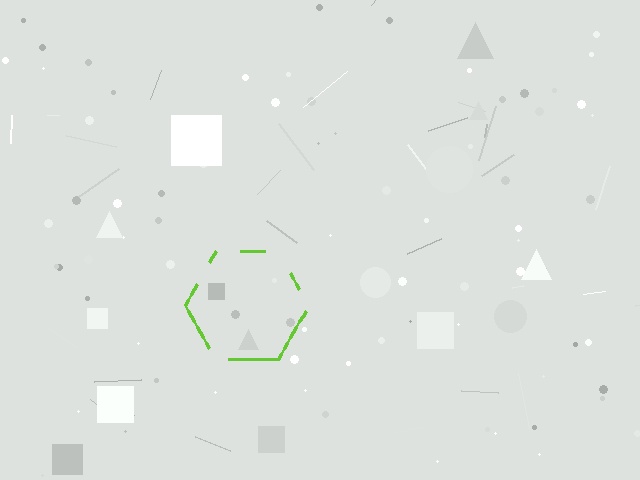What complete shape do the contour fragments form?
The contour fragments form a hexagon.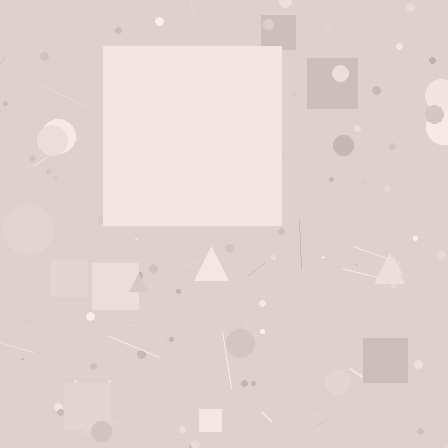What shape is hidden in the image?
A square is hidden in the image.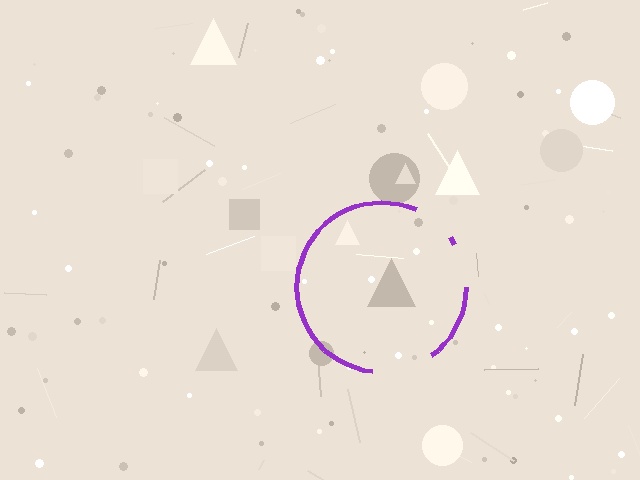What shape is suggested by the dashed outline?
The dashed outline suggests a circle.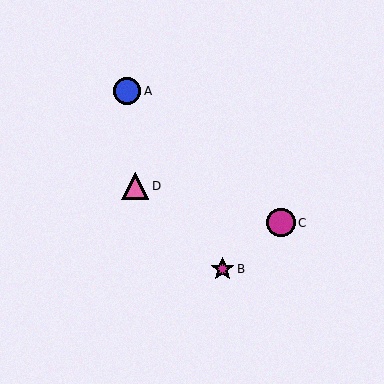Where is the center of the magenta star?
The center of the magenta star is at (222, 269).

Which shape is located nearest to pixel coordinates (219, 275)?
The magenta star (labeled B) at (222, 269) is nearest to that location.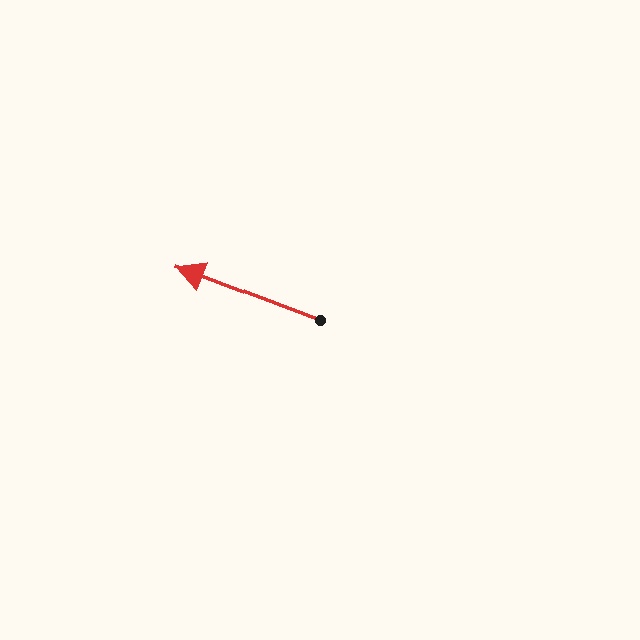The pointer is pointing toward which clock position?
Roughly 10 o'clock.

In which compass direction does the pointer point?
West.